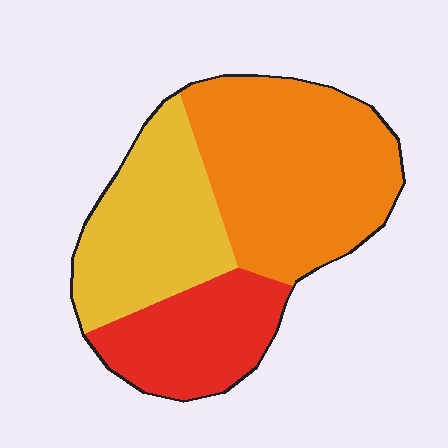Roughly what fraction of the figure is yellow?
Yellow takes up about one third (1/3) of the figure.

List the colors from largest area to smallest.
From largest to smallest: orange, yellow, red.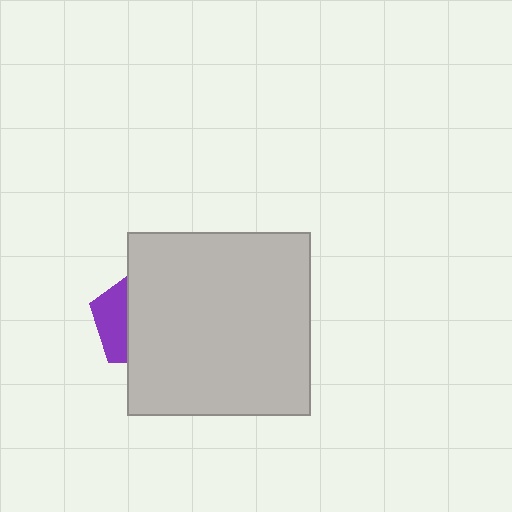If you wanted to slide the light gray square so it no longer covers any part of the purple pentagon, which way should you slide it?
Slide it right — that is the most direct way to separate the two shapes.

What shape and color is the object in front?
The object in front is a light gray square.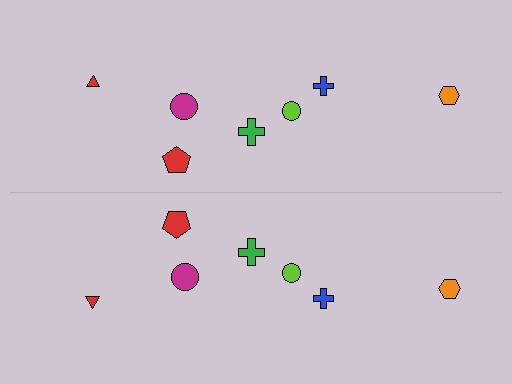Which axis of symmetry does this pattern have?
The pattern has a horizontal axis of symmetry running through the center of the image.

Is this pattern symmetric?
Yes, this pattern has bilateral (reflection) symmetry.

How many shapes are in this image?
There are 14 shapes in this image.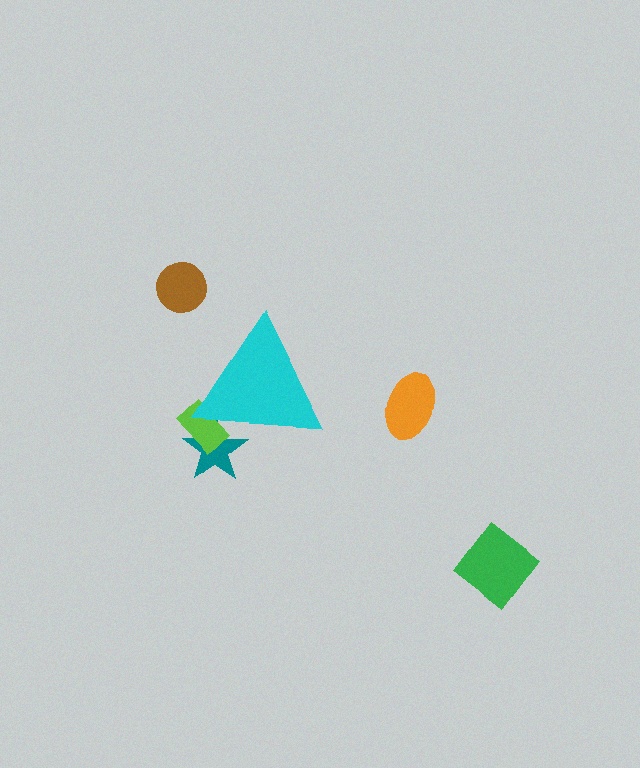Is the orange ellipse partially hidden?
No, the orange ellipse is fully visible.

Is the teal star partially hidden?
Yes, the teal star is partially hidden behind the cyan triangle.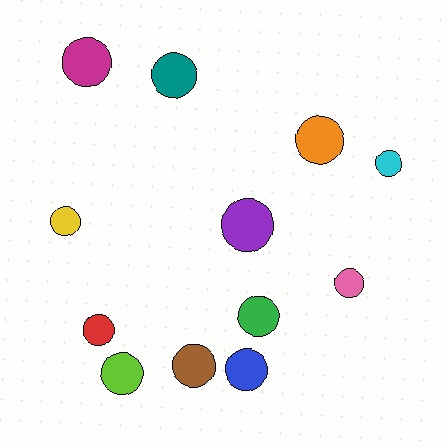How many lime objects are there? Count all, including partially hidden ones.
There is 1 lime object.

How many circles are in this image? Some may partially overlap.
There are 12 circles.